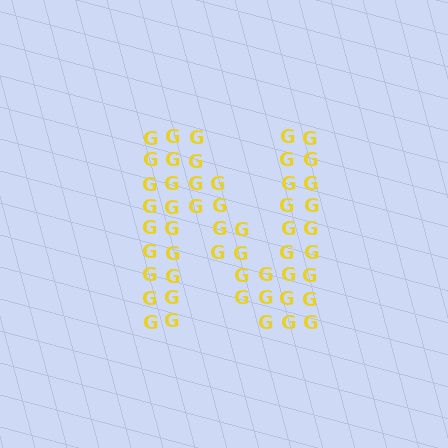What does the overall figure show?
The overall figure shows the letter N.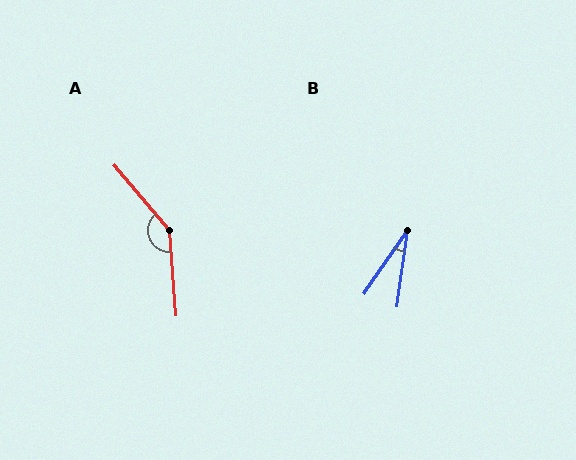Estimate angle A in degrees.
Approximately 144 degrees.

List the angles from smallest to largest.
B (27°), A (144°).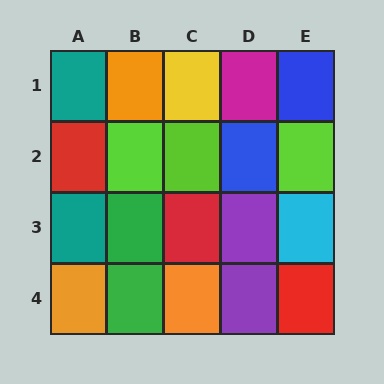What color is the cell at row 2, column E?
Lime.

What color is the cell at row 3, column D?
Purple.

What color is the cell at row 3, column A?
Teal.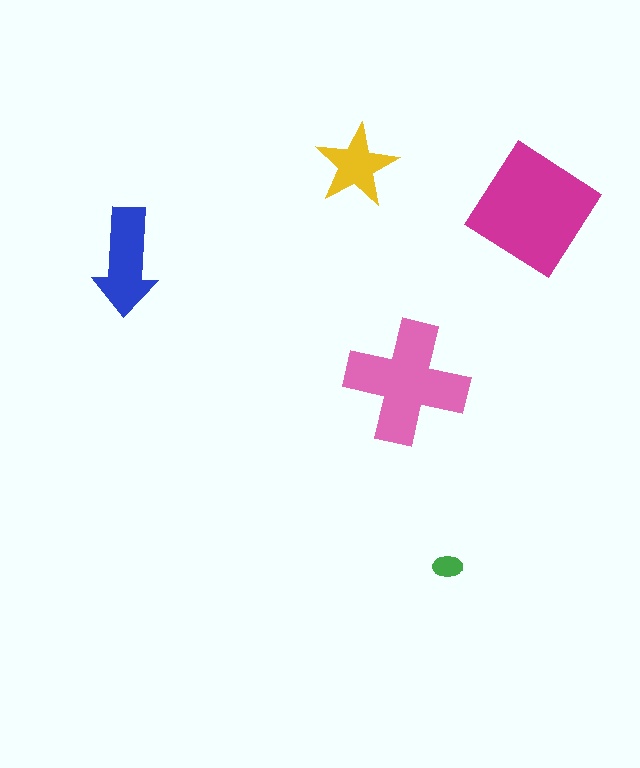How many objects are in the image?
There are 5 objects in the image.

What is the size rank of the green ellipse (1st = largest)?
5th.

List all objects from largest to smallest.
The magenta diamond, the pink cross, the blue arrow, the yellow star, the green ellipse.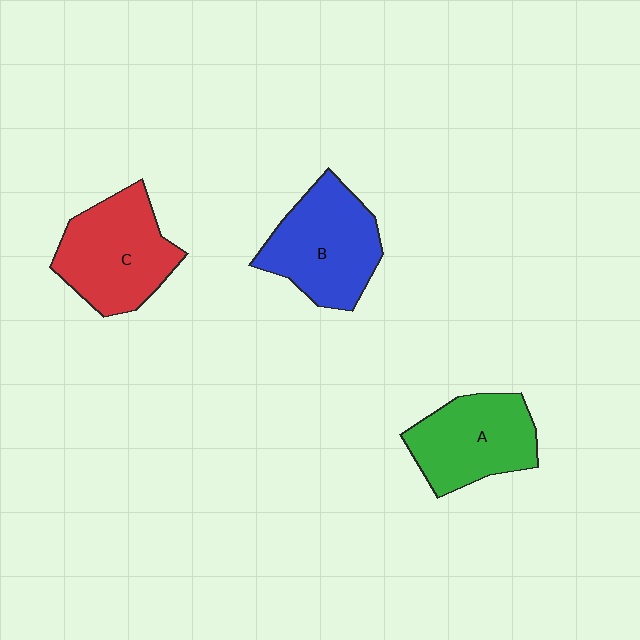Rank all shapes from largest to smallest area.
From largest to smallest: B (blue), C (red), A (green).